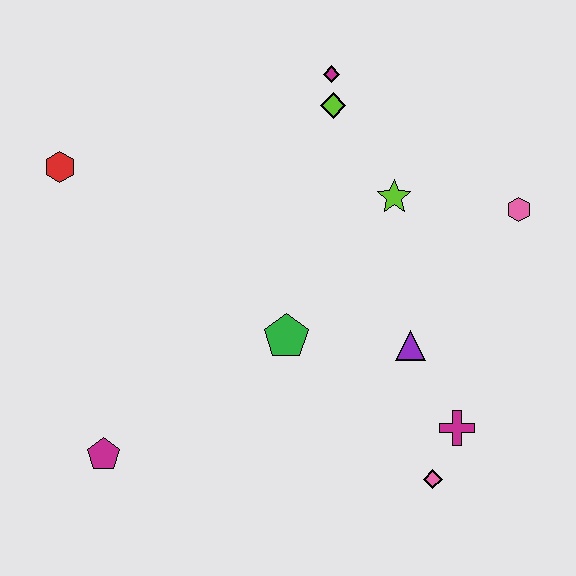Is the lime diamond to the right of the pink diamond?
No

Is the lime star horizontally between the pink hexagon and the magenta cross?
No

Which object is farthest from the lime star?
The magenta pentagon is farthest from the lime star.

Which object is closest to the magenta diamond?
The lime diamond is closest to the magenta diamond.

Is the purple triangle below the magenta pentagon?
No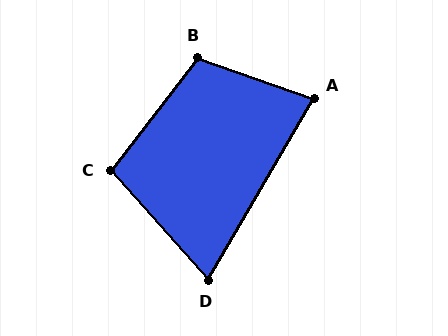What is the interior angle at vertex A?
Approximately 79 degrees (acute).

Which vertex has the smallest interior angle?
D, at approximately 72 degrees.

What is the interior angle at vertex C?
Approximately 101 degrees (obtuse).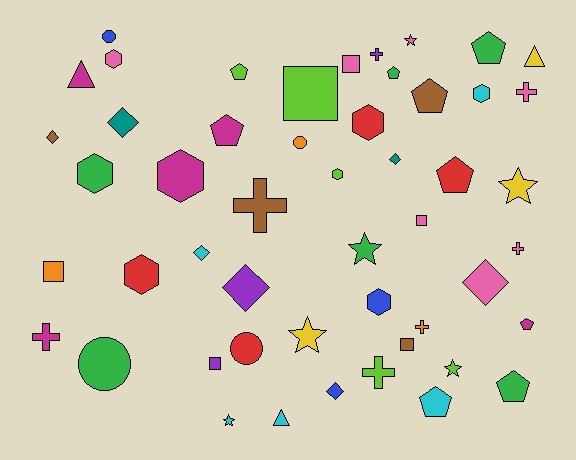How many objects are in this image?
There are 50 objects.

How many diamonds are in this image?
There are 7 diamonds.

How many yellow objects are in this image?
There are 3 yellow objects.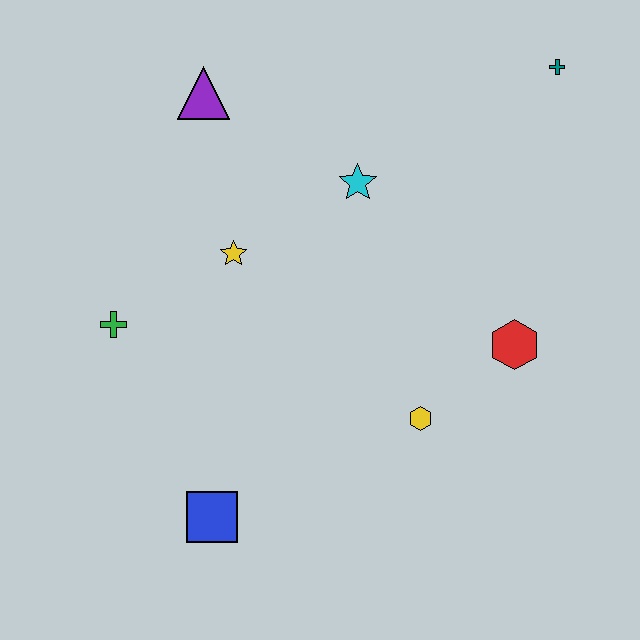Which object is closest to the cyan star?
The yellow star is closest to the cyan star.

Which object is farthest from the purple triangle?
The blue square is farthest from the purple triangle.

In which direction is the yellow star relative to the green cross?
The yellow star is to the right of the green cross.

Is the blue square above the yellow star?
No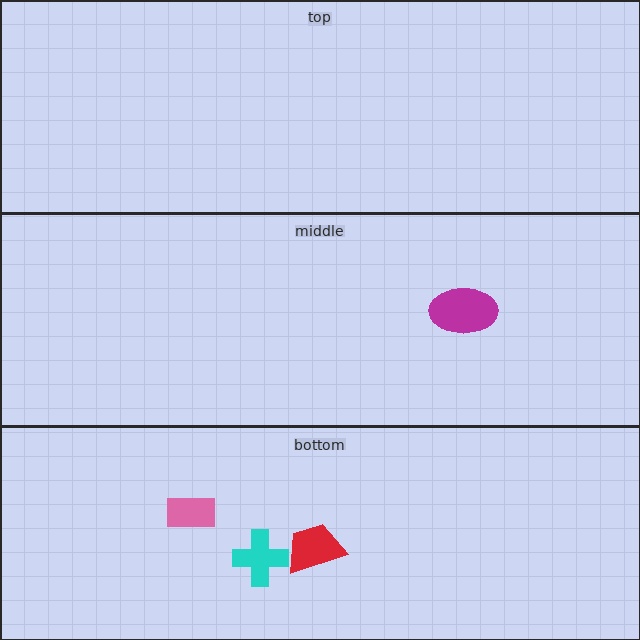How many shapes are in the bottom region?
3.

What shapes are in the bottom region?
The pink rectangle, the cyan cross, the red trapezoid.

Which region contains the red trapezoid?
The bottom region.